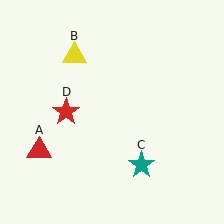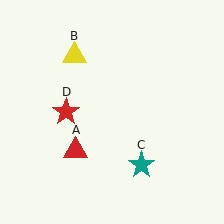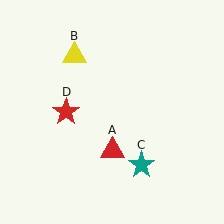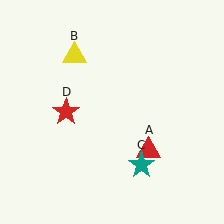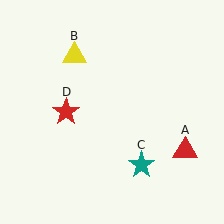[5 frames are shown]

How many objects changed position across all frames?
1 object changed position: red triangle (object A).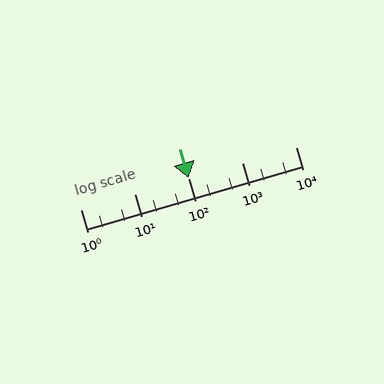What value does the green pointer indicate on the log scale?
The pointer indicates approximately 100.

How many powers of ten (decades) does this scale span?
The scale spans 4 decades, from 1 to 10000.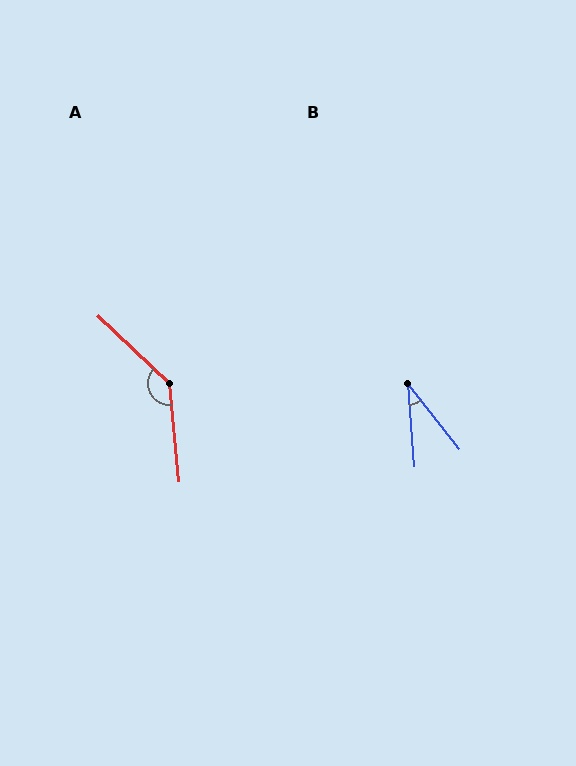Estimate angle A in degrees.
Approximately 139 degrees.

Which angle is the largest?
A, at approximately 139 degrees.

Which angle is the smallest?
B, at approximately 34 degrees.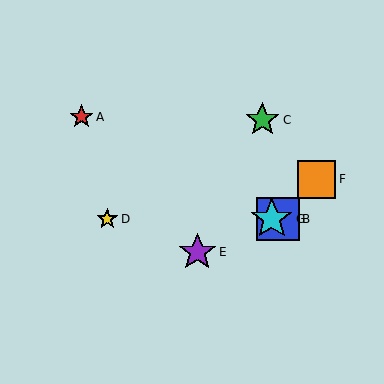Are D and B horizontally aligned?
Yes, both are at y≈219.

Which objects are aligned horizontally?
Objects B, D, G are aligned horizontally.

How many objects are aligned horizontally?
3 objects (B, D, G) are aligned horizontally.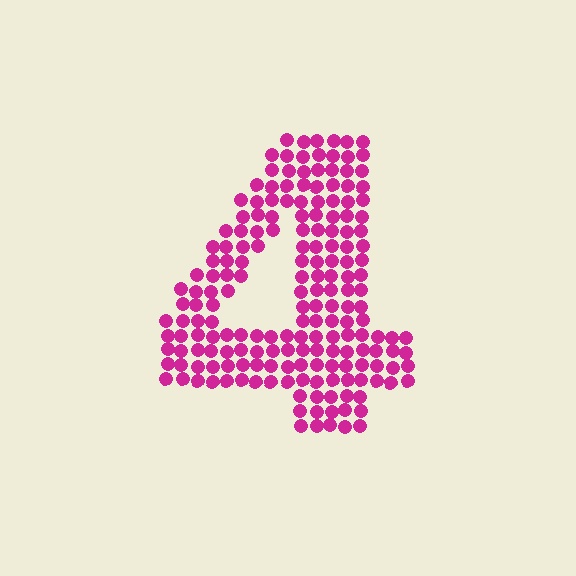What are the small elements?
The small elements are circles.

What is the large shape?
The large shape is the digit 4.